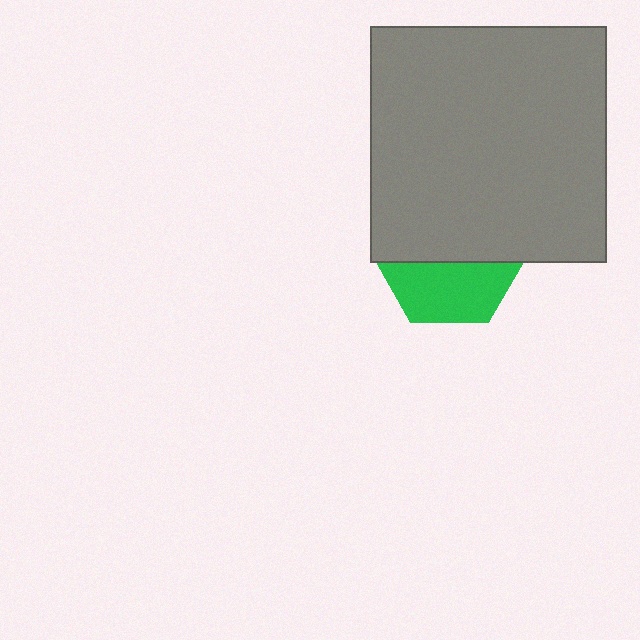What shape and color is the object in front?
The object in front is a gray square.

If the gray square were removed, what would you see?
You would see the complete green hexagon.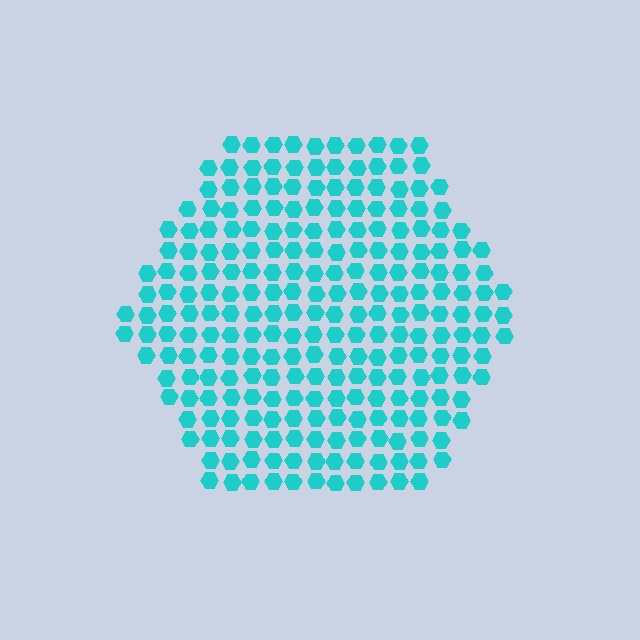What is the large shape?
The large shape is a hexagon.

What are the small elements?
The small elements are hexagons.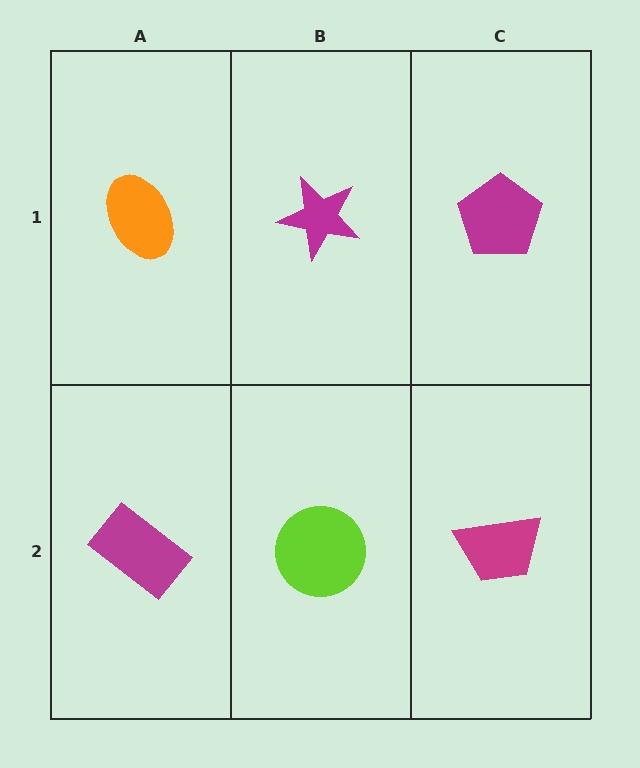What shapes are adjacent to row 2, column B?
A magenta star (row 1, column B), a magenta rectangle (row 2, column A), a magenta trapezoid (row 2, column C).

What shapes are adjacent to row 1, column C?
A magenta trapezoid (row 2, column C), a magenta star (row 1, column B).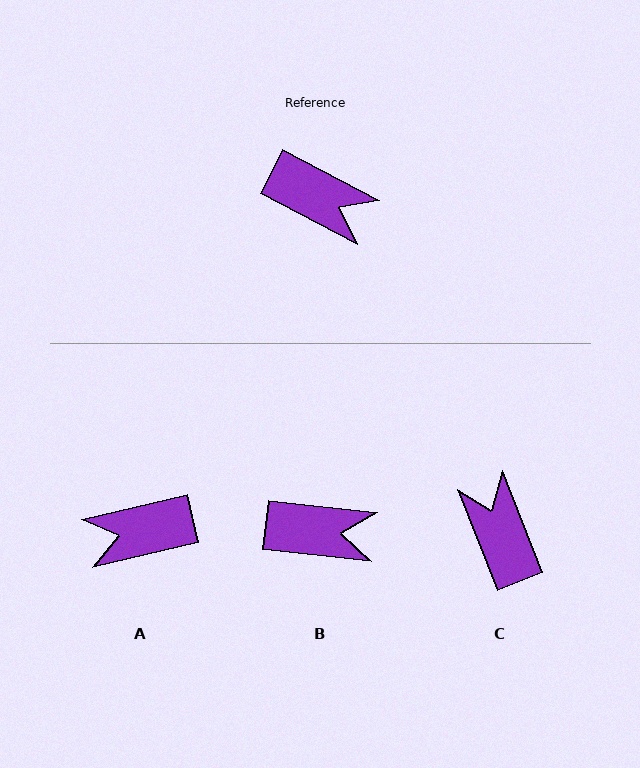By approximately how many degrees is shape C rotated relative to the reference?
Approximately 139 degrees counter-clockwise.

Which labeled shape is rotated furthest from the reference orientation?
A, about 139 degrees away.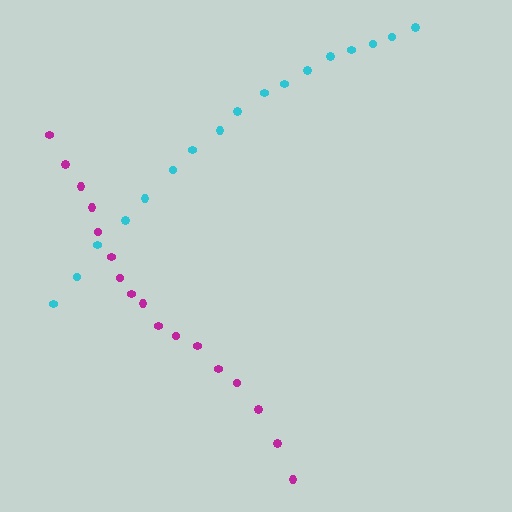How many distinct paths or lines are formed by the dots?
There are 2 distinct paths.